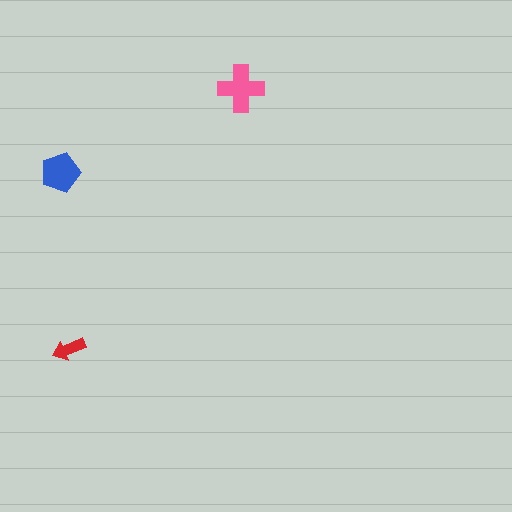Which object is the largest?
The pink cross.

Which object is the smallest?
The red arrow.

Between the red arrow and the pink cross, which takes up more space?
The pink cross.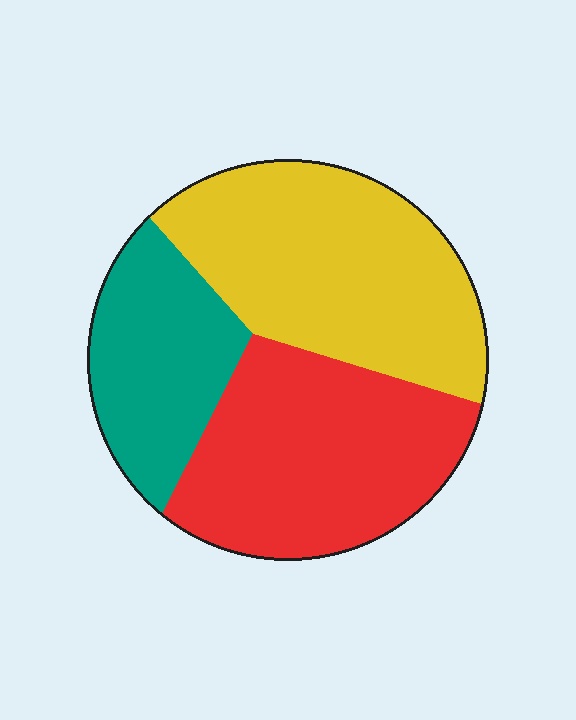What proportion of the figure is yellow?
Yellow covers roughly 40% of the figure.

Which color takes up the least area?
Teal, at roughly 25%.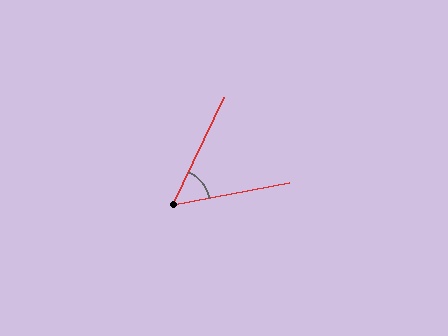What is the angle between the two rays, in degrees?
Approximately 54 degrees.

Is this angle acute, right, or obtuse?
It is acute.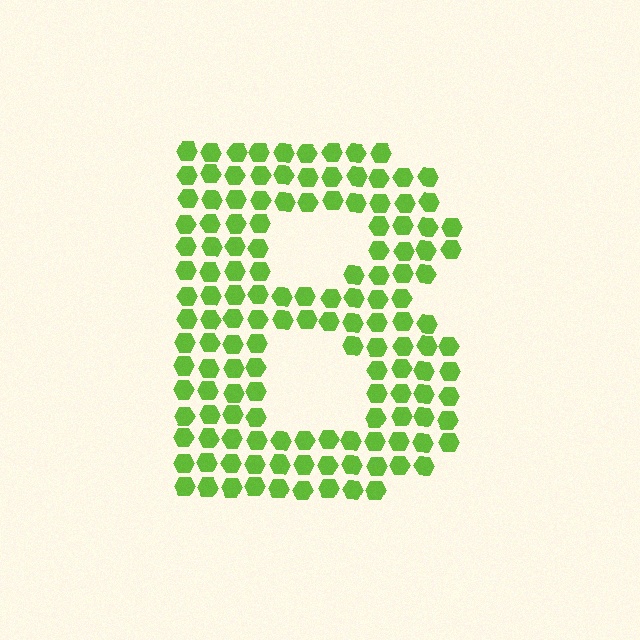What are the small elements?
The small elements are hexagons.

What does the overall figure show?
The overall figure shows the letter B.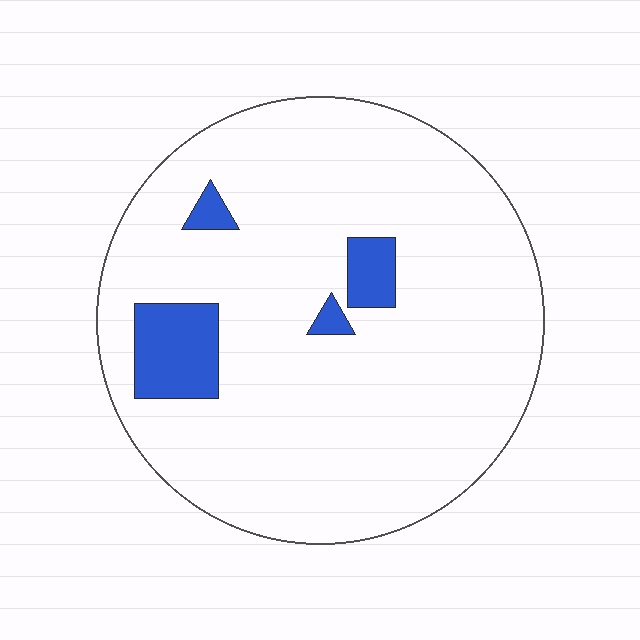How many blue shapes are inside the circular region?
4.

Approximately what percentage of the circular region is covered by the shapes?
Approximately 10%.